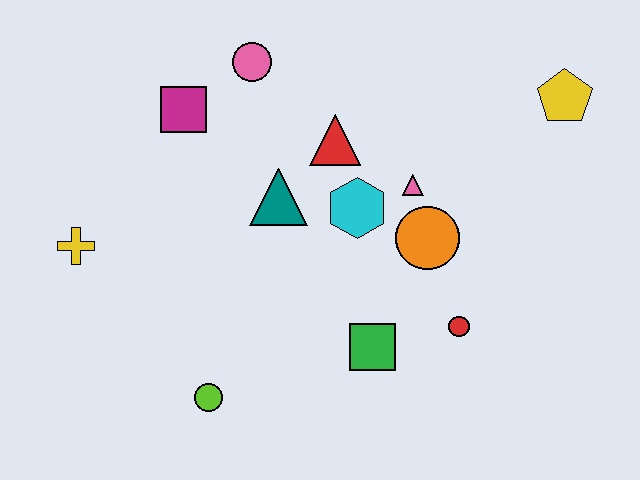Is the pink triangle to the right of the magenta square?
Yes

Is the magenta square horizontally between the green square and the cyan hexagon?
No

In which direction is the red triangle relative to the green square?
The red triangle is above the green square.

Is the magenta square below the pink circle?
Yes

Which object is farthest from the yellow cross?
The yellow pentagon is farthest from the yellow cross.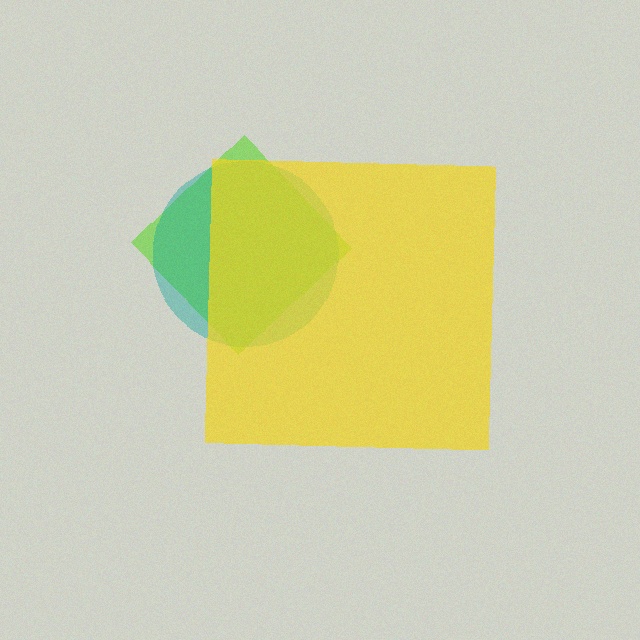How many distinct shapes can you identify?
There are 3 distinct shapes: a lime diamond, a teal circle, a yellow square.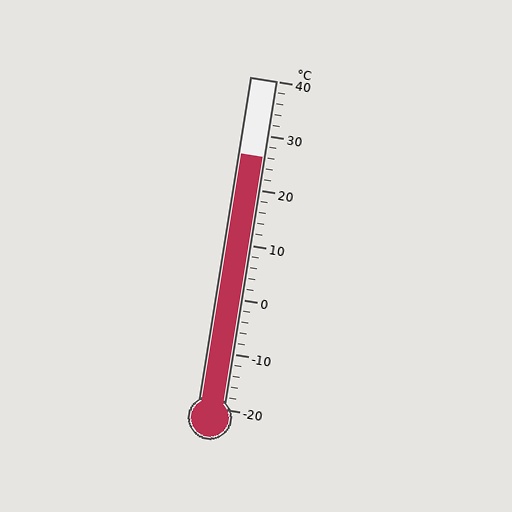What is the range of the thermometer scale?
The thermometer scale ranges from -20°C to 40°C.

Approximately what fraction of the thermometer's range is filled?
The thermometer is filled to approximately 75% of its range.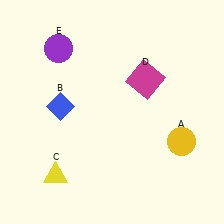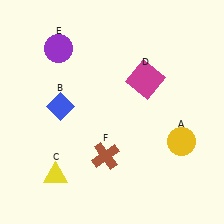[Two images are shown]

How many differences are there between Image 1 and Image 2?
There is 1 difference between the two images.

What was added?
A brown cross (F) was added in Image 2.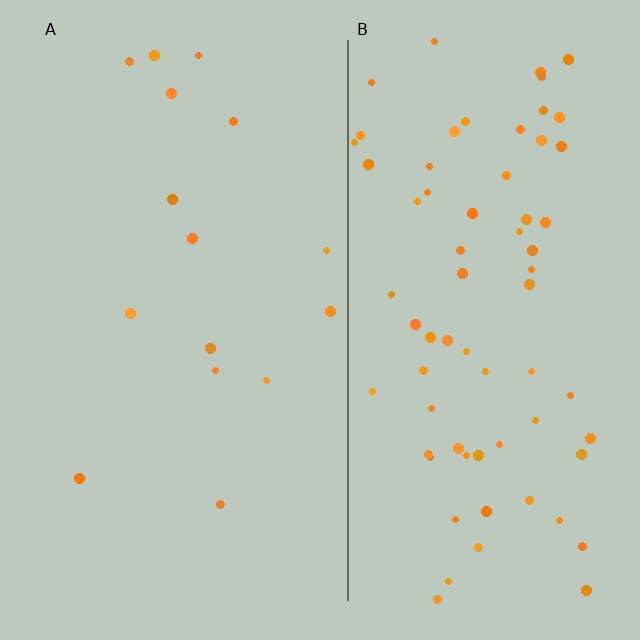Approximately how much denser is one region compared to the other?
Approximately 4.6× — region B over region A.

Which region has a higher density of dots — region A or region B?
B (the right).